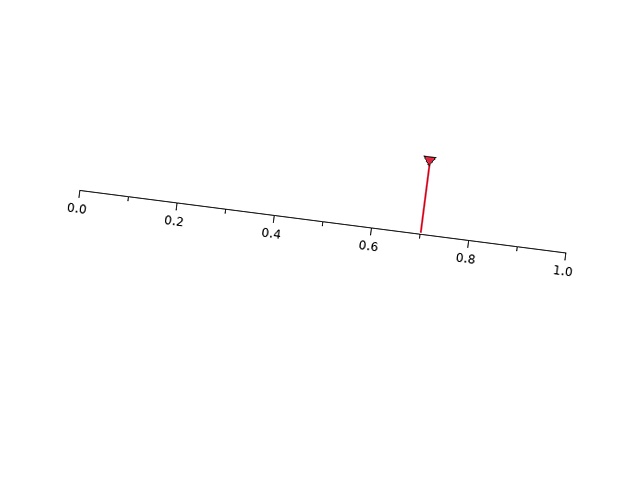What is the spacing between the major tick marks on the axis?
The major ticks are spaced 0.2 apart.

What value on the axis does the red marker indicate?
The marker indicates approximately 0.7.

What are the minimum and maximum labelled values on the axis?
The axis runs from 0.0 to 1.0.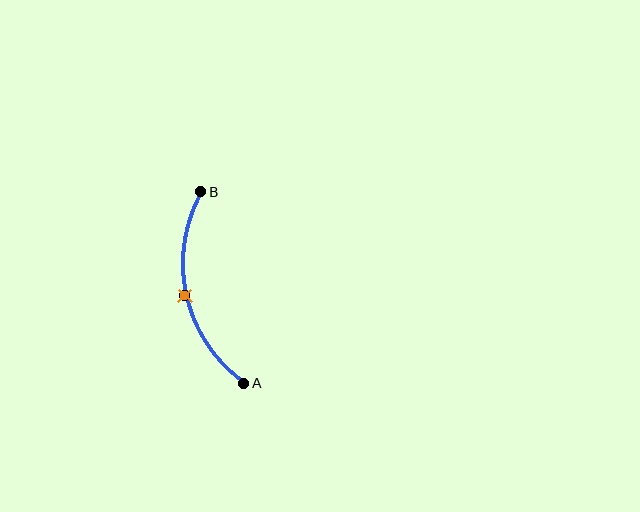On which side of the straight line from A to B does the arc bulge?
The arc bulges to the left of the straight line connecting A and B.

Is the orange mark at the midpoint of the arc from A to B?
Yes. The orange mark lies on the arc at equal arc-length from both A and B — it is the arc midpoint.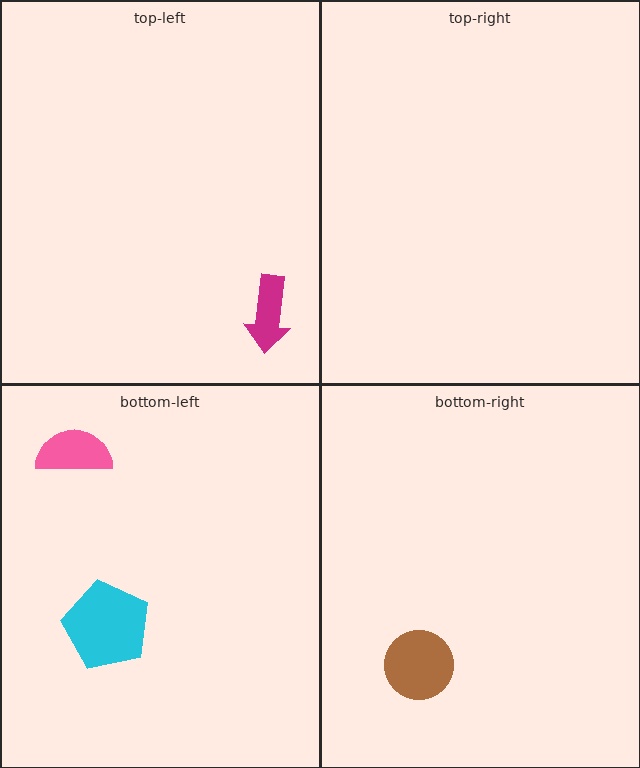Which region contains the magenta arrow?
The top-left region.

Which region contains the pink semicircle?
The bottom-left region.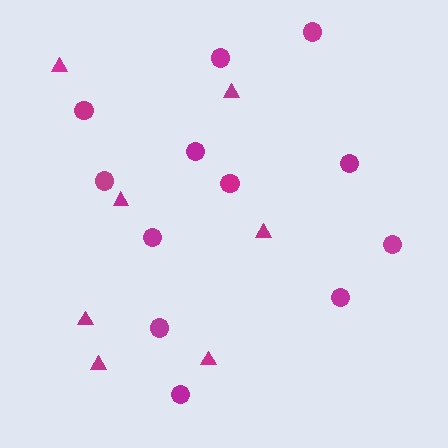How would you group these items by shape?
There are 2 groups: one group of circles (12) and one group of triangles (7).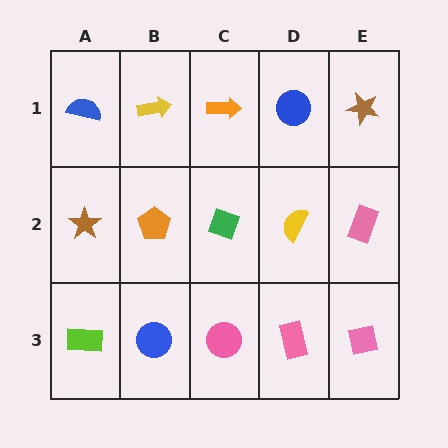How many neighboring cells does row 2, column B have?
4.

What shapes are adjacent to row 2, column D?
A blue circle (row 1, column D), a pink rectangle (row 3, column D), a green diamond (row 2, column C), a pink rectangle (row 2, column E).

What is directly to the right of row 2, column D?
A pink rectangle.